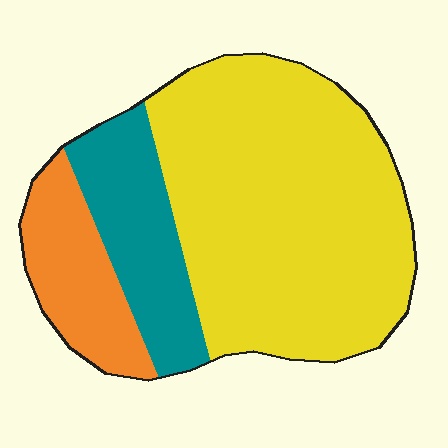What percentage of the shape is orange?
Orange covers roughly 15% of the shape.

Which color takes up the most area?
Yellow, at roughly 65%.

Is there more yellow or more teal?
Yellow.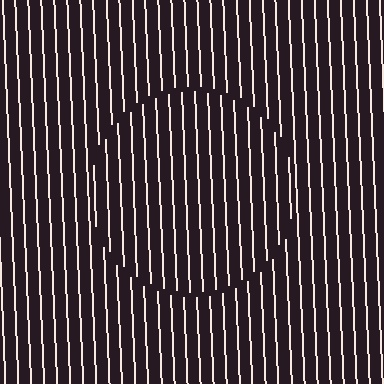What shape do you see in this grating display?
An illusory circle. The interior of the shape contains the same grating, shifted by half a period — the contour is defined by the phase discontinuity where line-ends from the inner and outer gratings abut.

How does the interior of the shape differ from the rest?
The interior of the shape contains the same grating, shifted by half a period — the contour is defined by the phase discontinuity where line-ends from the inner and outer gratings abut.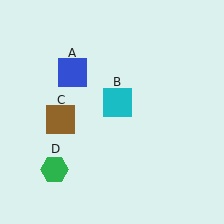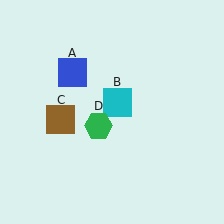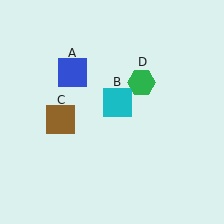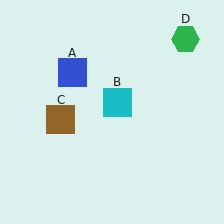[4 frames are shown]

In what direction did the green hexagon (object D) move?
The green hexagon (object D) moved up and to the right.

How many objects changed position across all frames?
1 object changed position: green hexagon (object D).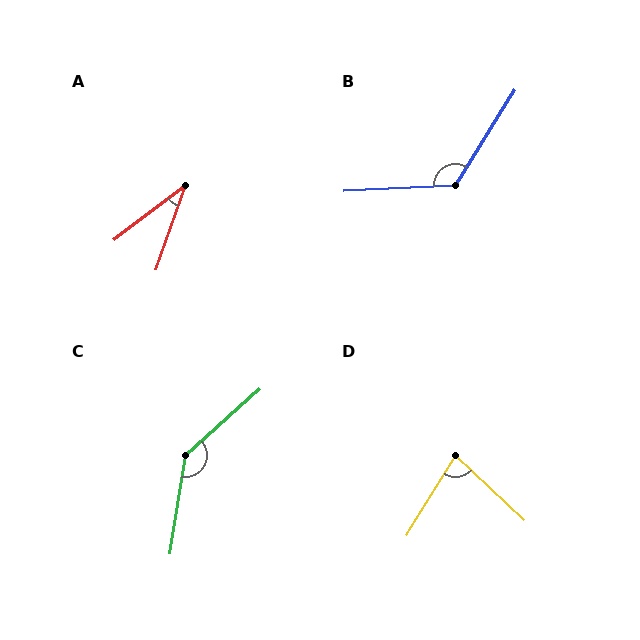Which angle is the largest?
C, at approximately 141 degrees.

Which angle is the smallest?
A, at approximately 33 degrees.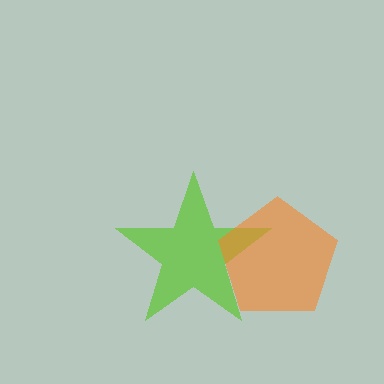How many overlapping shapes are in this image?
There are 2 overlapping shapes in the image.